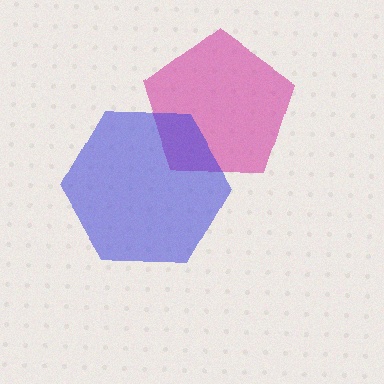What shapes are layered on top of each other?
The layered shapes are: a magenta pentagon, a blue hexagon.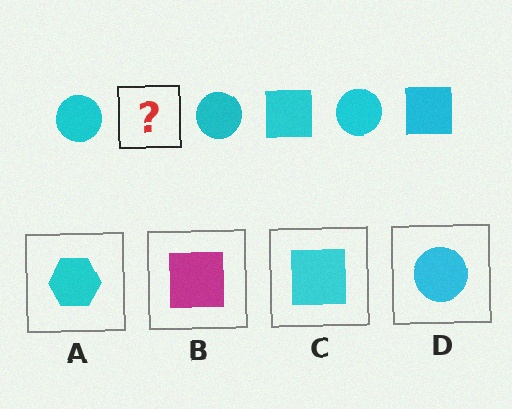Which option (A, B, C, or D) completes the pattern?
C.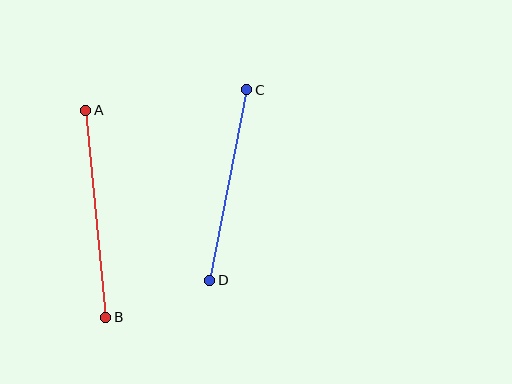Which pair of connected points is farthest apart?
Points A and B are farthest apart.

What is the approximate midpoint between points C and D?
The midpoint is at approximately (228, 185) pixels.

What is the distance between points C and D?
The distance is approximately 194 pixels.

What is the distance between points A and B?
The distance is approximately 208 pixels.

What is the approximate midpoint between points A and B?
The midpoint is at approximately (96, 214) pixels.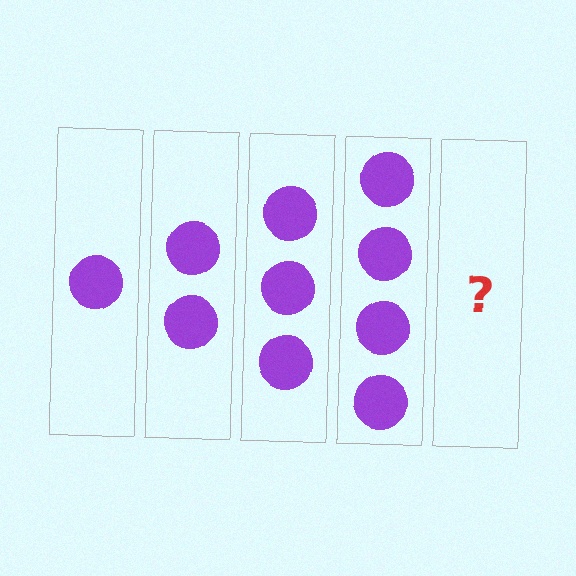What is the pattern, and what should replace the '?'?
The pattern is that each step adds one more circle. The '?' should be 5 circles.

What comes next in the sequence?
The next element should be 5 circles.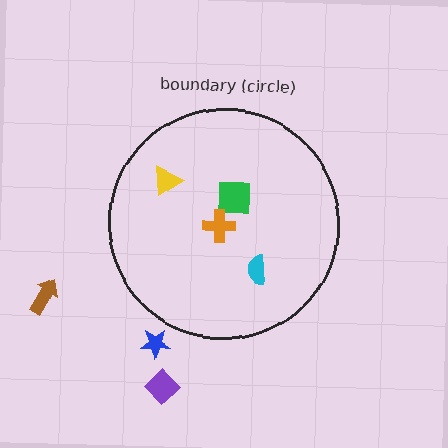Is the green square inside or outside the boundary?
Inside.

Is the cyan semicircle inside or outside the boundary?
Inside.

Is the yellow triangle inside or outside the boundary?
Inside.